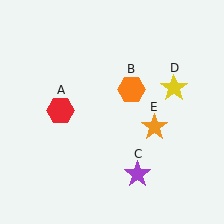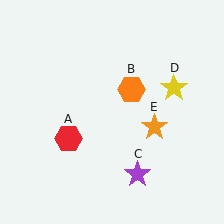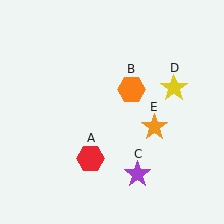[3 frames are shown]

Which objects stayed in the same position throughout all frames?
Orange hexagon (object B) and purple star (object C) and yellow star (object D) and orange star (object E) remained stationary.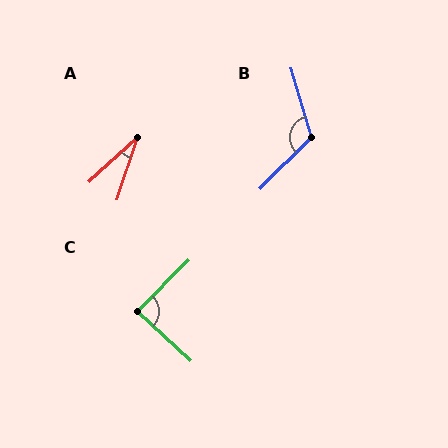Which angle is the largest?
B, at approximately 118 degrees.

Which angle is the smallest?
A, at approximately 30 degrees.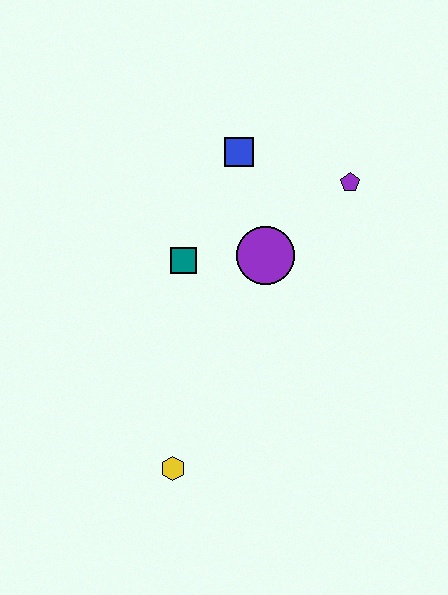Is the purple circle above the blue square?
No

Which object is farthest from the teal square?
The yellow hexagon is farthest from the teal square.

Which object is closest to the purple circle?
The teal square is closest to the purple circle.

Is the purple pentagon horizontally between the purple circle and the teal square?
No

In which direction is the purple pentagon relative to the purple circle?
The purple pentagon is to the right of the purple circle.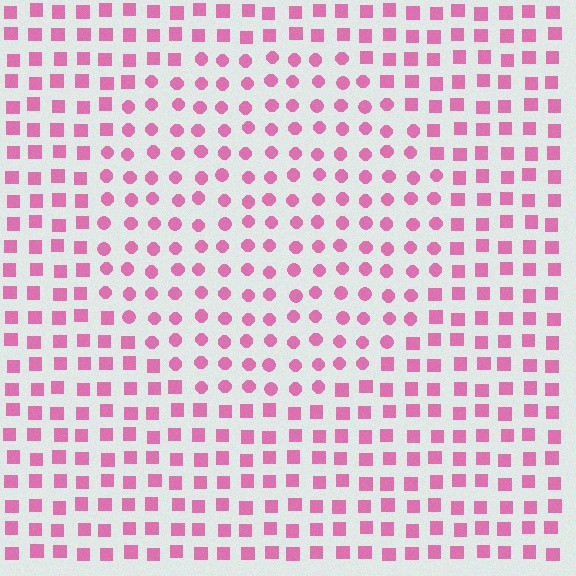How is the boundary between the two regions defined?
The boundary is defined by a change in element shape: circles inside vs. squares outside. All elements share the same color and spacing.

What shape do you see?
I see a circle.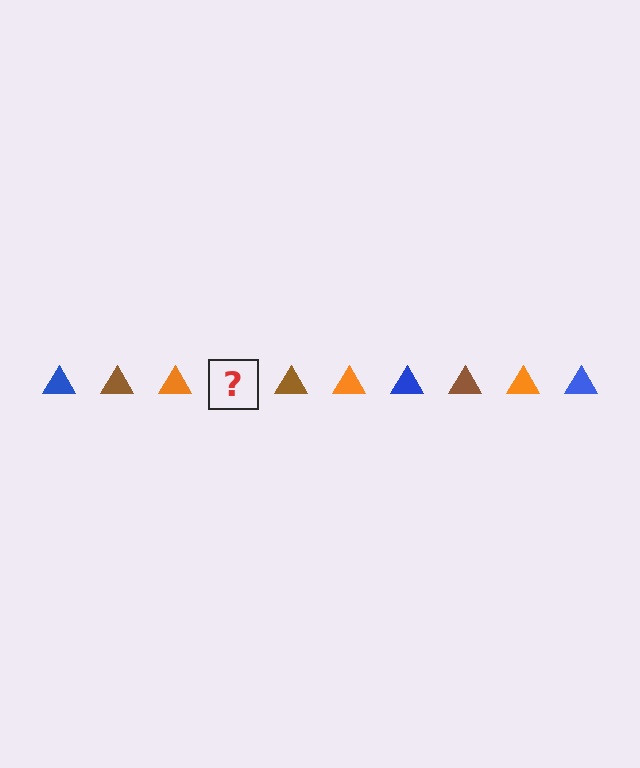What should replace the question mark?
The question mark should be replaced with a blue triangle.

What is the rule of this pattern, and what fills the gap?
The rule is that the pattern cycles through blue, brown, orange triangles. The gap should be filled with a blue triangle.